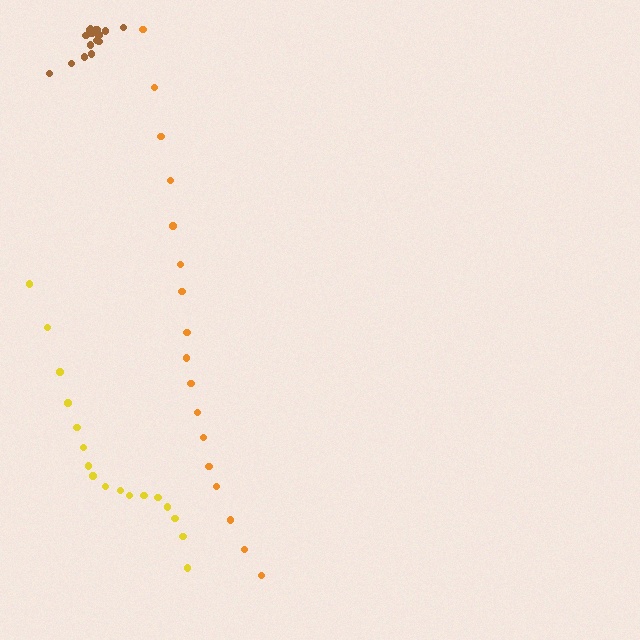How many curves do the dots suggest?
There are 3 distinct paths.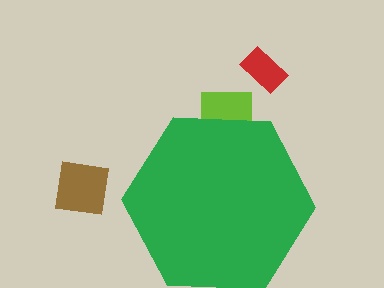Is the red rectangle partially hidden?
No, the red rectangle is fully visible.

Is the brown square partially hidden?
No, the brown square is fully visible.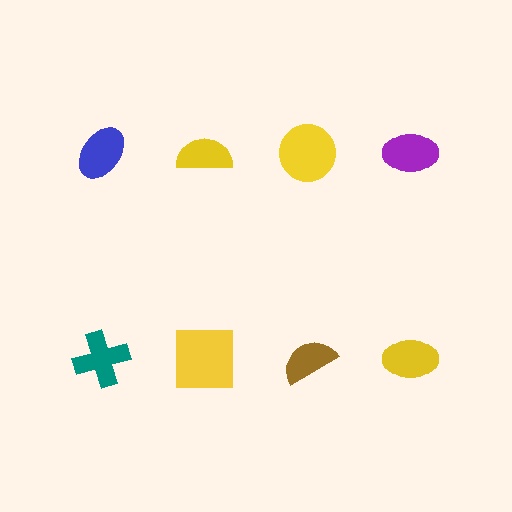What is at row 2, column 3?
A brown semicircle.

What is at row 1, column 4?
A purple ellipse.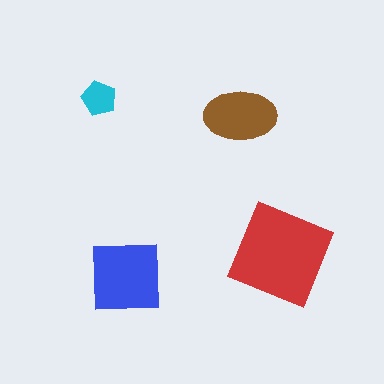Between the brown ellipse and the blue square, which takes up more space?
The blue square.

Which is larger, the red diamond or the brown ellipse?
The red diamond.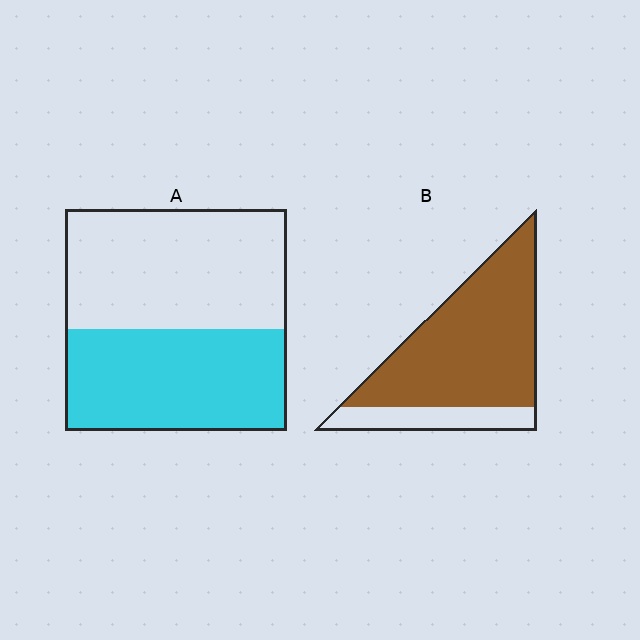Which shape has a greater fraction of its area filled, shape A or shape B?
Shape B.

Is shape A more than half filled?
No.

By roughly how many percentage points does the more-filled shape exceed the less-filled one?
By roughly 35 percentage points (B over A).